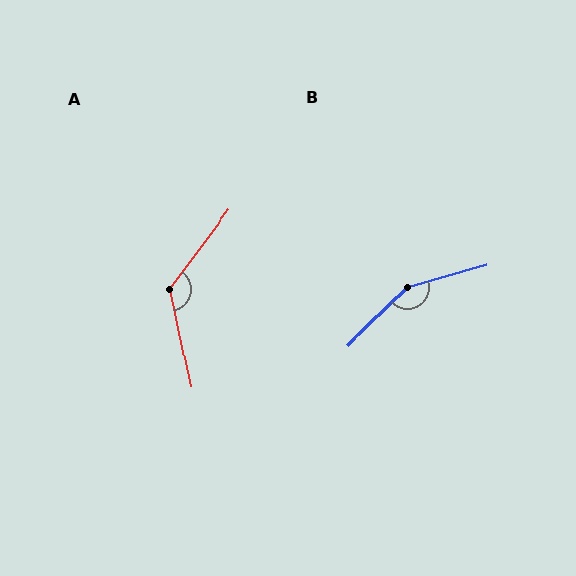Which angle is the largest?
B, at approximately 152 degrees.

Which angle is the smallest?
A, at approximately 131 degrees.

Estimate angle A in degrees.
Approximately 131 degrees.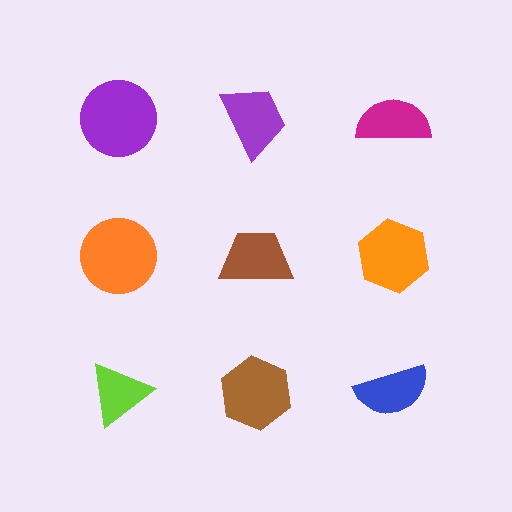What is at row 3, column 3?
A blue semicircle.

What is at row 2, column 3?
An orange hexagon.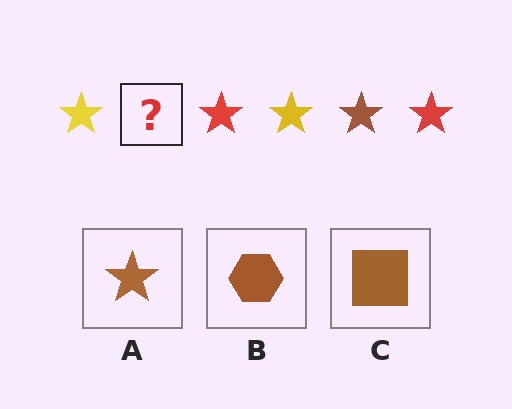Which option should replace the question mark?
Option A.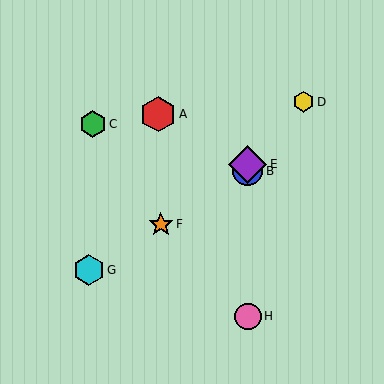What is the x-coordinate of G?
Object G is at x≈89.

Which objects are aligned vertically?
Objects B, E, H are aligned vertically.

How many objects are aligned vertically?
3 objects (B, E, H) are aligned vertically.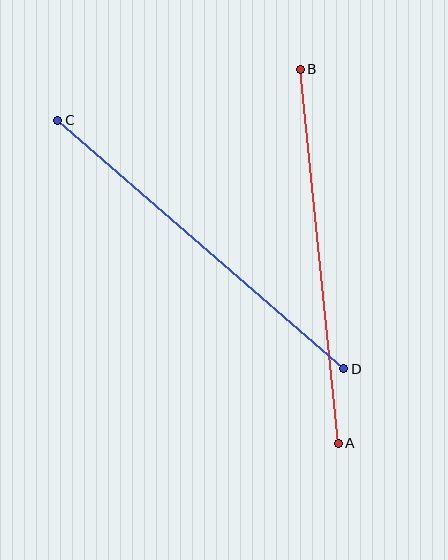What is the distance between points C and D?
The distance is approximately 379 pixels.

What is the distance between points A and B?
The distance is approximately 376 pixels.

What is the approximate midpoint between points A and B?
The midpoint is at approximately (319, 256) pixels.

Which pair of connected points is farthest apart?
Points C and D are farthest apart.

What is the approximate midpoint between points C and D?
The midpoint is at approximately (201, 245) pixels.